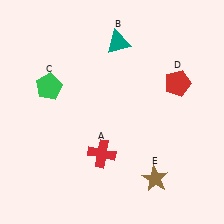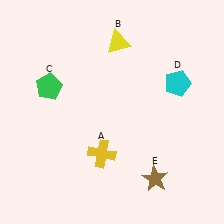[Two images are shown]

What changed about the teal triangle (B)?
In Image 1, B is teal. In Image 2, it changed to yellow.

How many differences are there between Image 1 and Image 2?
There are 3 differences between the two images.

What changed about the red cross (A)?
In Image 1, A is red. In Image 2, it changed to yellow.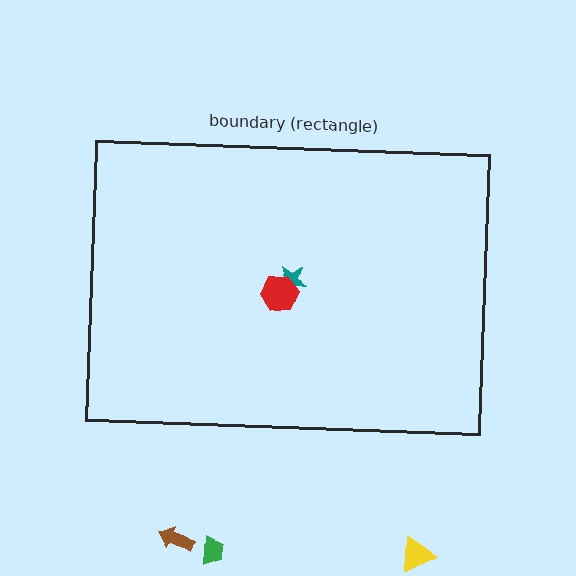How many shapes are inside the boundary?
2 inside, 3 outside.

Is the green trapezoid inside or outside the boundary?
Outside.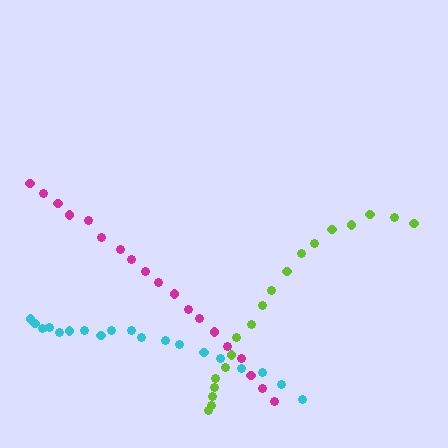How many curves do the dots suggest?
There are 3 distinct paths.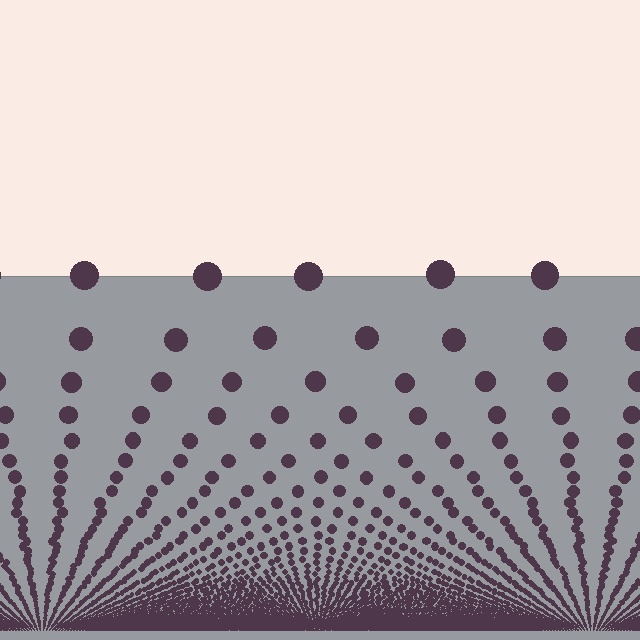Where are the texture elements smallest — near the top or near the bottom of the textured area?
Near the bottom.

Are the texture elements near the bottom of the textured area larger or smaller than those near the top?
Smaller. The gradient is inverted — elements near the bottom are smaller and denser.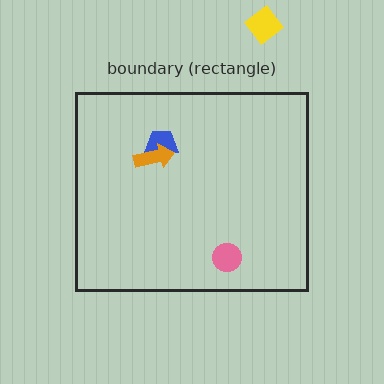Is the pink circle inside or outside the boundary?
Inside.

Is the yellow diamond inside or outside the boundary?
Outside.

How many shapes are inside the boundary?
3 inside, 1 outside.